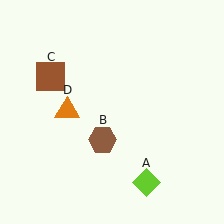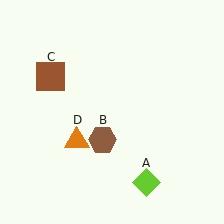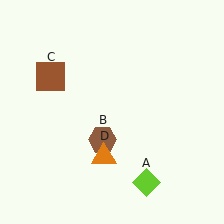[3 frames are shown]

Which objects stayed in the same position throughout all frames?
Lime diamond (object A) and brown hexagon (object B) and brown square (object C) remained stationary.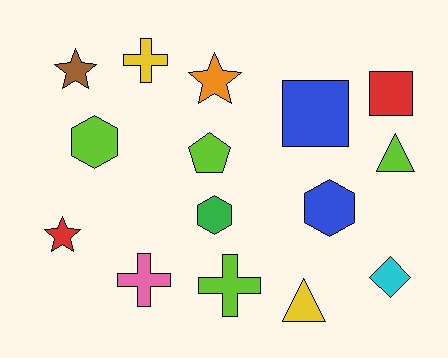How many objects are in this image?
There are 15 objects.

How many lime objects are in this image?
There are 4 lime objects.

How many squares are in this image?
There are 2 squares.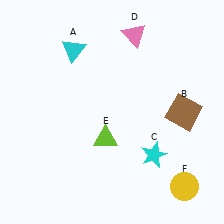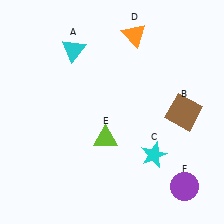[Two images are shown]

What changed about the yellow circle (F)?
In Image 1, F is yellow. In Image 2, it changed to purple.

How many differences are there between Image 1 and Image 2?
There are 2 differences between the two images.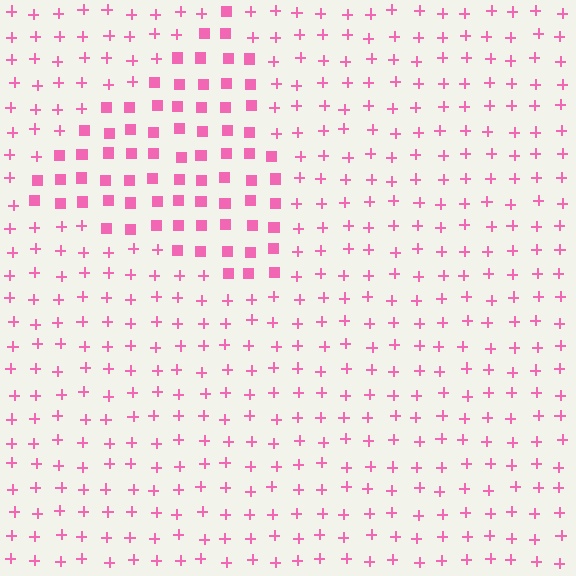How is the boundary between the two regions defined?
The boundary is defined by a change in element shape: squares inside vs. plus signs outside. All elements share the same color and spacing.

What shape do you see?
I see a triangle.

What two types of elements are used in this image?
The image uses squares inside the triangle region and plus signs outside it.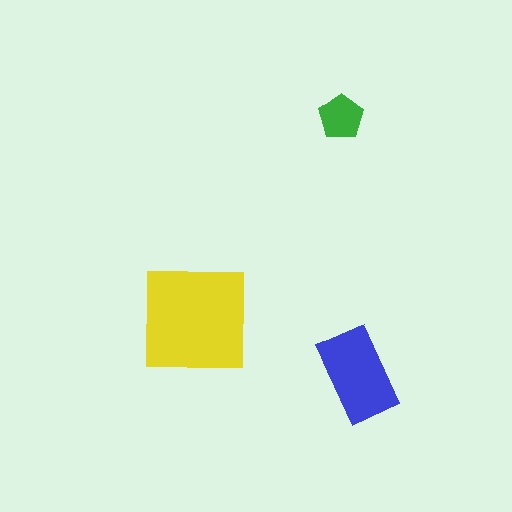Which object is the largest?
The yellow square.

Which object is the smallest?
The green pentagon.